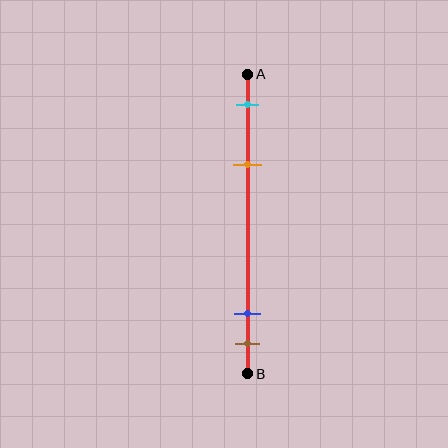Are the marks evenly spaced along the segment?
No, the marks are not evenly spaced.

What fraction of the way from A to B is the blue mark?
The blue mark is approximately 80% (0.8) of the way from A to B.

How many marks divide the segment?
There are 4 marks dividing the segment.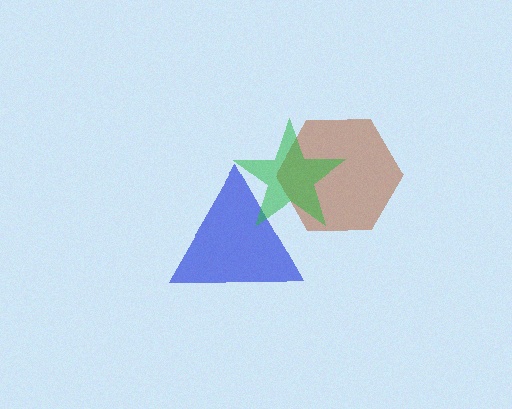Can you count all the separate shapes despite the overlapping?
Yes, there are 3 separate shapes.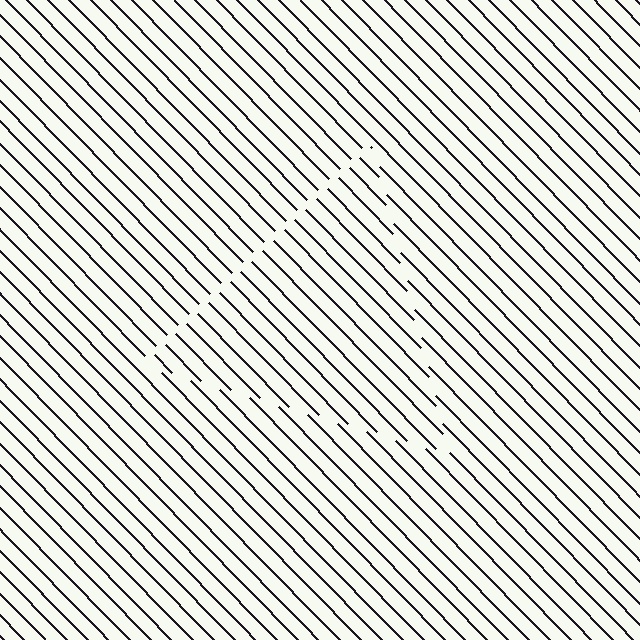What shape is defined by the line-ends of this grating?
An illusory triangle. The interior of the shape contains the same grating, shifted by half a period — the contour is defined by the phase discontinuity where line-ends from the inner and outer gratings abut.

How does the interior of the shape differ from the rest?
The interior of the shape contains the same grating, shifted by half a period — the contour is defined by the phase discontinuity where line-ends from the inner and outer gratings abut.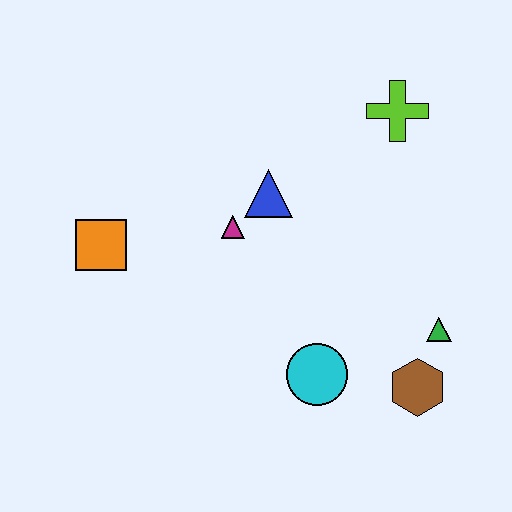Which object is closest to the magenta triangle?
The blue triangle is closest to the magenta triangle.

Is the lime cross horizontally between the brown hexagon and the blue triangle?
Yes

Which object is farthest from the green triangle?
The orange square is farthest from the green triangle.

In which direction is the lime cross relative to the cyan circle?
The lime cross is above the cyan circle.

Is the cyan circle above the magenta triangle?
No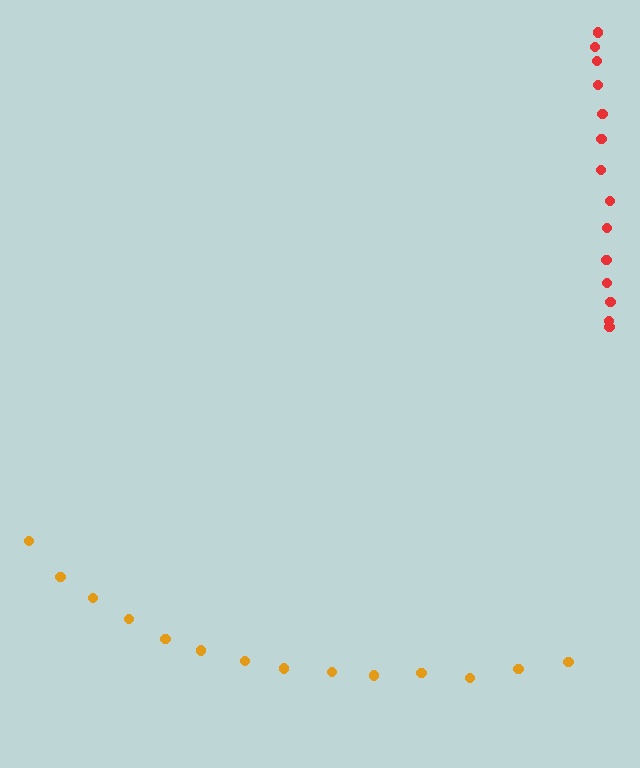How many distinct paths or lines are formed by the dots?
There are 2 distinct paths.